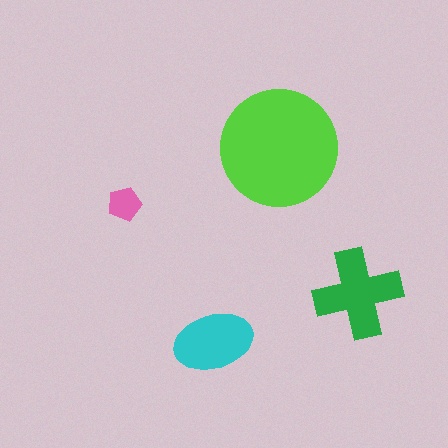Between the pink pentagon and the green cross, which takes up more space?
The green cross.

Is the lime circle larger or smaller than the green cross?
Larger.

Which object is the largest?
The lime circle.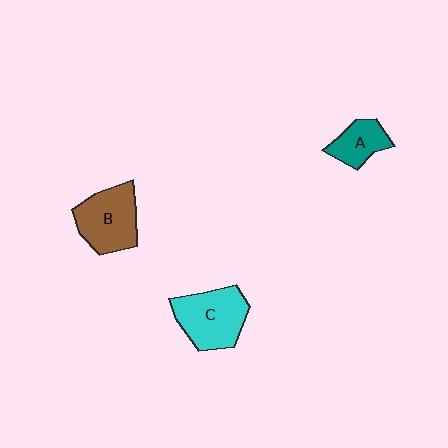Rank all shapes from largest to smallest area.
From largest to smallest: C (cyan), B (brown), A (teal).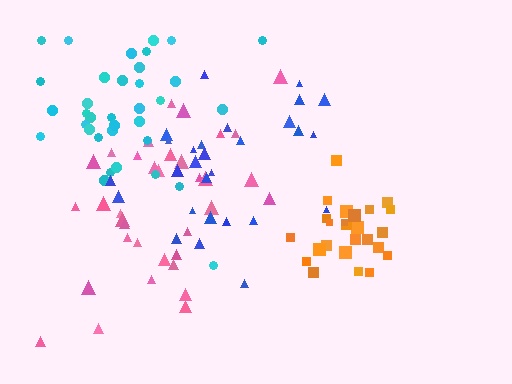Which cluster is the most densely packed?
Orange.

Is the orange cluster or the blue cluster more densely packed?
Orange.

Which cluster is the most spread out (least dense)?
Pink.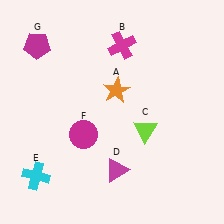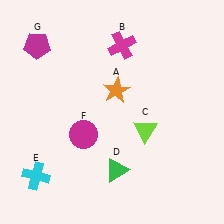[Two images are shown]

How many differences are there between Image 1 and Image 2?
There is 1 difference between the two images.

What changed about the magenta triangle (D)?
In Image 1, D is magenta. In Image 2, it changed to green.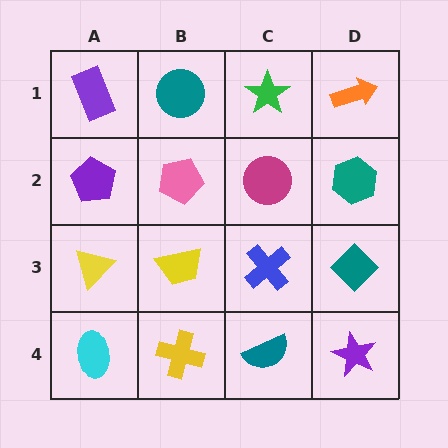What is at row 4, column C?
A teal semicircle.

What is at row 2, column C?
A magenta circle.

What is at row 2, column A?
A purple pentagon.